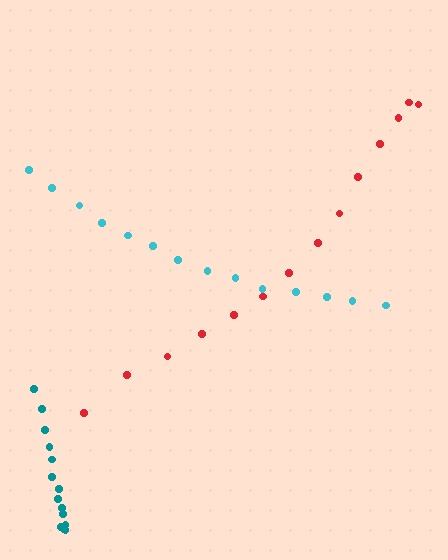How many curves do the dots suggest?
There are 3 distinct paths.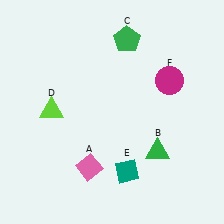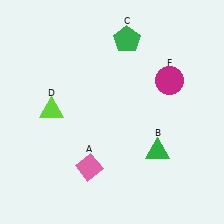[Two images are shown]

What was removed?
The teal diamond (E) was removed in Image 2.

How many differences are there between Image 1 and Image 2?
There is 1 difference between the two images.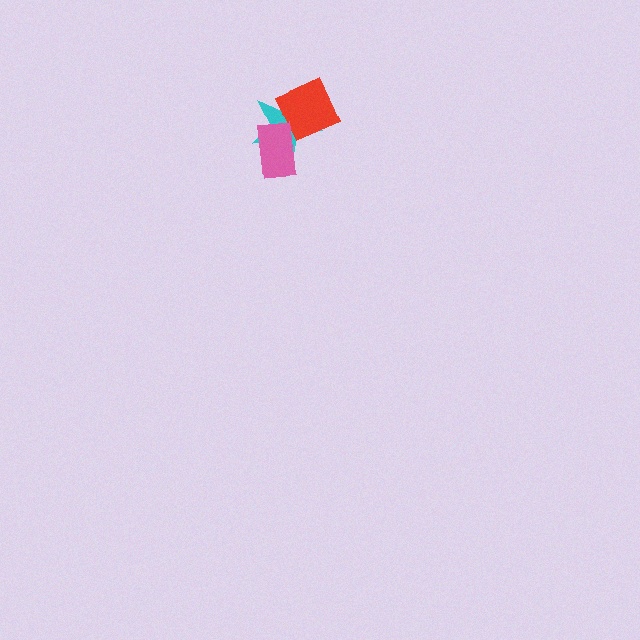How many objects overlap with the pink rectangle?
2 objects overlap with the pink rectangle.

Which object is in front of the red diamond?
The pink rectangle is in front of the red diamond.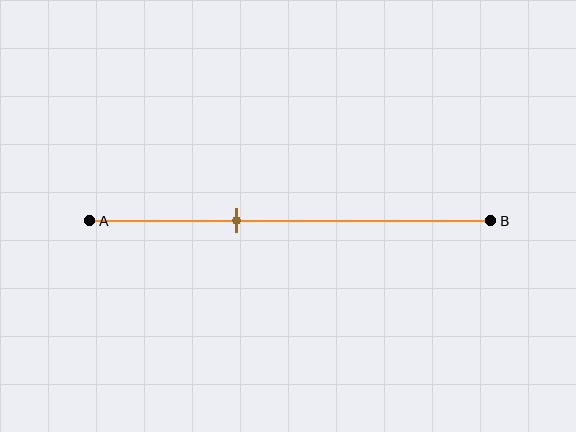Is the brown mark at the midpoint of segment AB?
No, the mark is at about 35% from A, not at the 50% midpoint.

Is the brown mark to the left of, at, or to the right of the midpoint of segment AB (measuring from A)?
The brown mark is to the left of the midpoint of segment AB.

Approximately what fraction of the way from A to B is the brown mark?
The brown mark is approximately 35% of the way from A to B.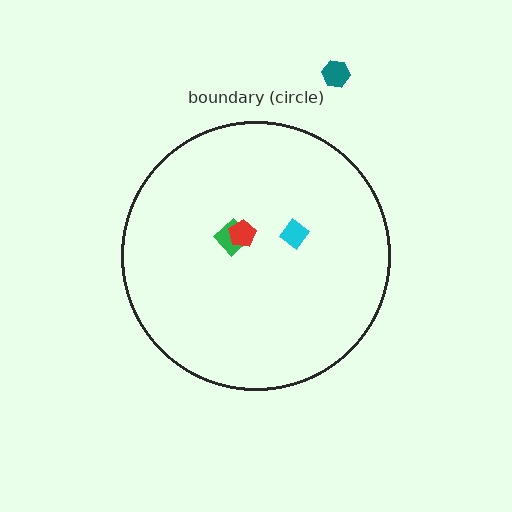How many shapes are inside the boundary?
3 inside, 1 outside.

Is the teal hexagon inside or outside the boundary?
Outside.